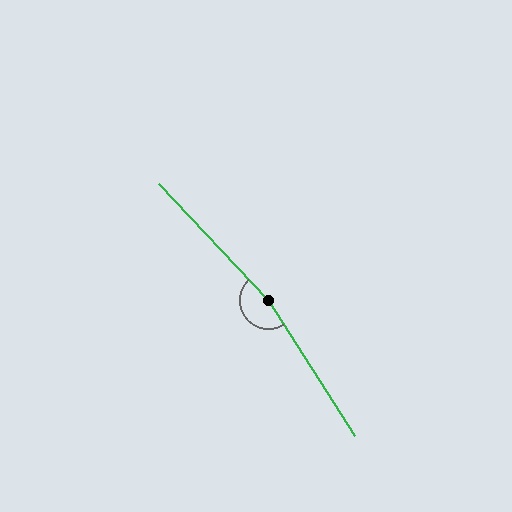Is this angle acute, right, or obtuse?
It is obtuse.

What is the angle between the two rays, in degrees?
Approximately 169 degrees.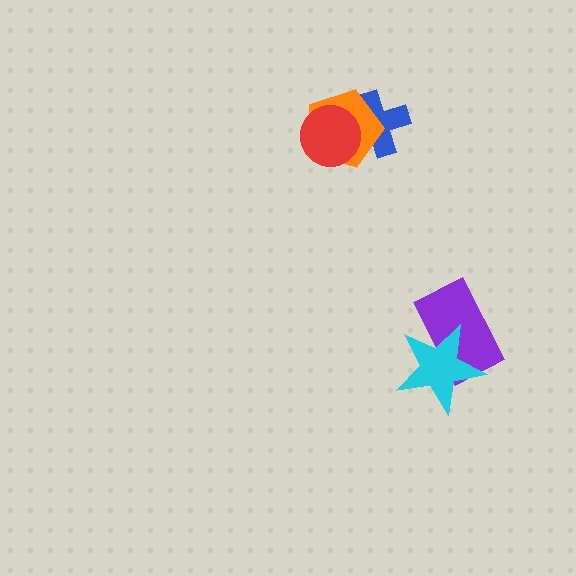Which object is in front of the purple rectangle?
The cyan star is in front of the purple rectangle.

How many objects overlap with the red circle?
2 objects overlap with the red circle.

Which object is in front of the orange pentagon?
The red circle is in front of the orange pentagon.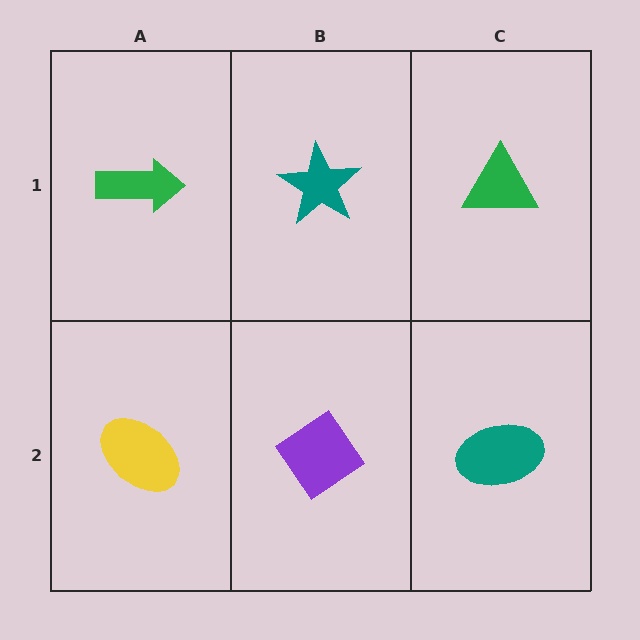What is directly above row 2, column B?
A teal star.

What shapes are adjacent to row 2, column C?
A green triangle (row 1, column C), a purple diamond (row 2, column B).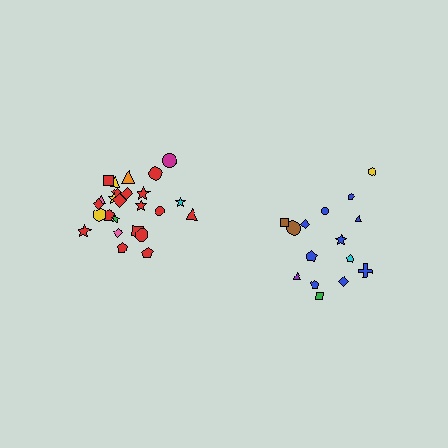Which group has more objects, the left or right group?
The left group.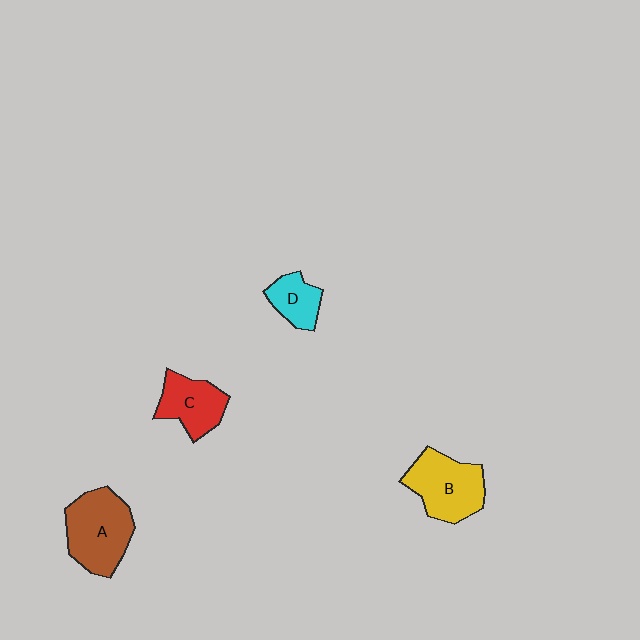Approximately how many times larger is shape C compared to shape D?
Approximately 1.4 times.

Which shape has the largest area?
Shape A (brown).